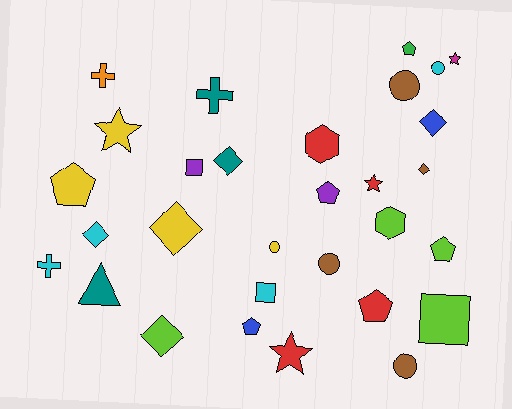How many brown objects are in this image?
There are 4 brown objects.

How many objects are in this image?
There are 30 objects.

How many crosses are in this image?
There are 3 crosses.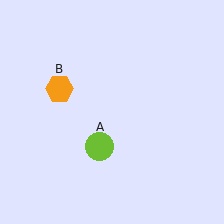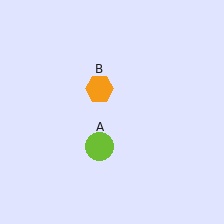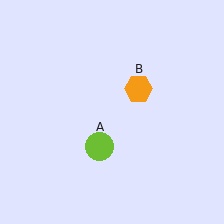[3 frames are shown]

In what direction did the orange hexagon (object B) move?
The orange hexagon (object B) moved right.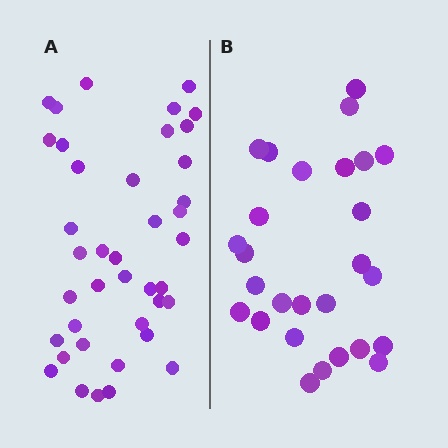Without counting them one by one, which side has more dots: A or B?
Region A (the left region) has more dots.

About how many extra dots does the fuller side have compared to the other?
Region A has approximately 15 more dots than region B.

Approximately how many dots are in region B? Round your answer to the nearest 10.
About 30 dots. (The exact count is 27, which rounds to 30.)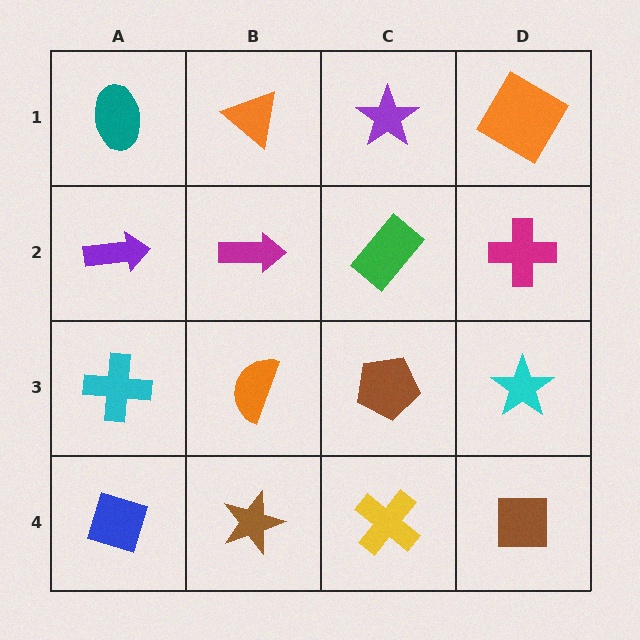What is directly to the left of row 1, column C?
An orange triangle.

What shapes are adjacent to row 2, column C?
A purple star (row 1, column C), a brown pentagon (row 3, column C), a magenta arrow (row 2, column B), a magenta cross (row 2, column D).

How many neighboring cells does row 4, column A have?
2.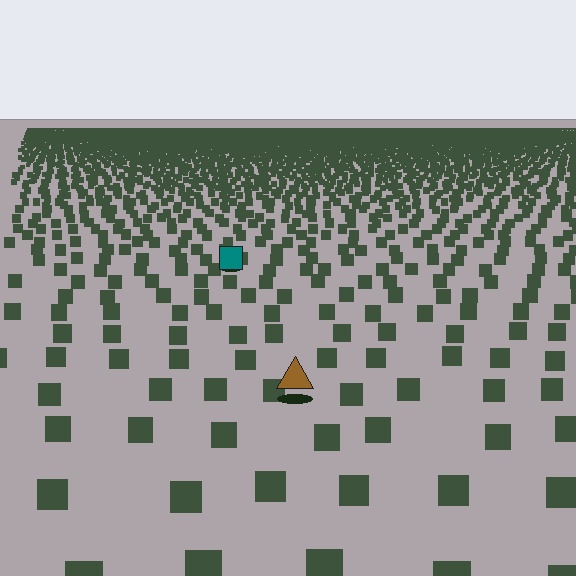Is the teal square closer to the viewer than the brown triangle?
No. The brown triangle is closer — you can tell from the texture gradient: the ground texture is coarser near it.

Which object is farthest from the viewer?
The teal square is farthest from the viewer. It appears smaller and the ground texture around it is denser.